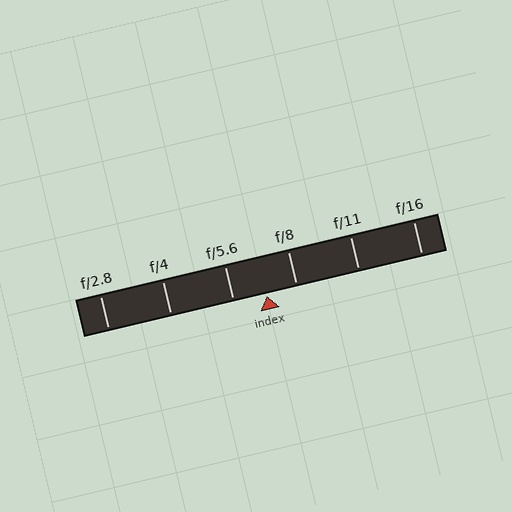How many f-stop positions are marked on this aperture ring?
There are 6 f-stop positions marked.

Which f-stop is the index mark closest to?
The index mark is closest to f/8.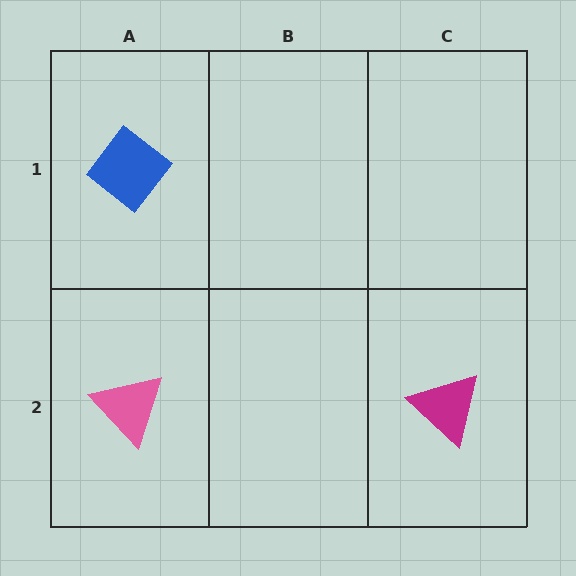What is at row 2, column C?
A magenta triangle.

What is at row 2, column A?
A pink triangle.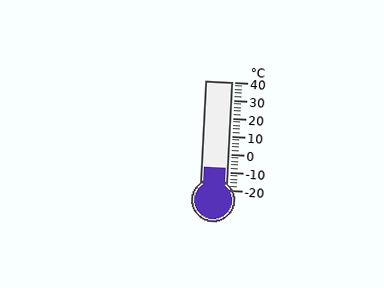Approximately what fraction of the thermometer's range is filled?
The thermometer is filled to approximately 20% of its range.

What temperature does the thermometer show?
The thermometer shows approximately -8°C.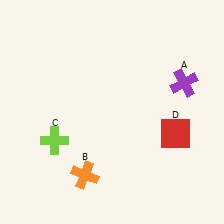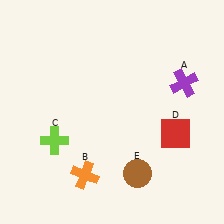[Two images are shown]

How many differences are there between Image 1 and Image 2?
There is 1 difference between the two images.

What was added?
A brown circle (E) was added in Image 2.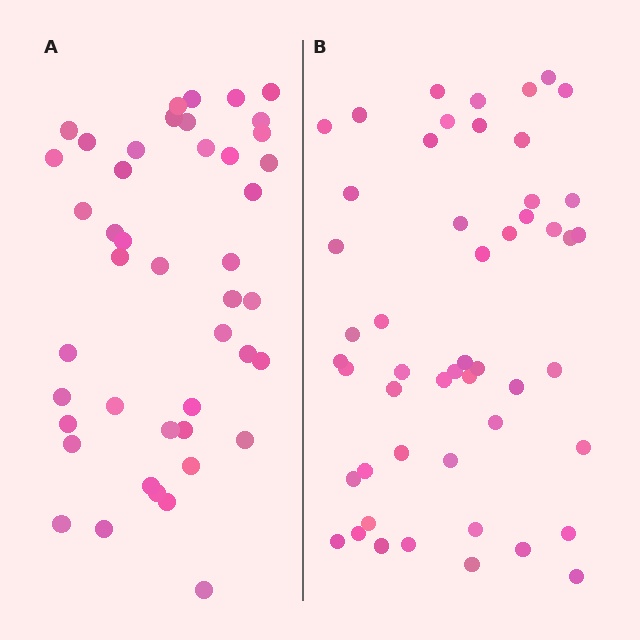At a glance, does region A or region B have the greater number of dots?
Region B (the right region) has more dots.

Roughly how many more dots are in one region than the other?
Region B has roughly 8 or so more dots than region A.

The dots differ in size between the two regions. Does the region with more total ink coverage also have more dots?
No. Region A has more total ink coverage because its dots are larger, but region B actually contains more individual dots. Total area can be misleading — the number of items is what matters here.